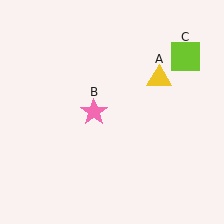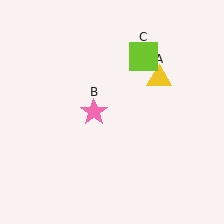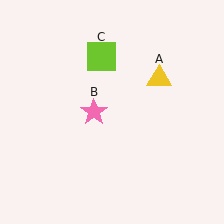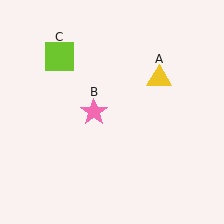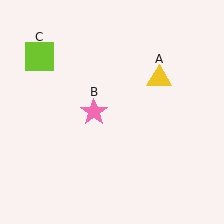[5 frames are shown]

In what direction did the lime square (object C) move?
The lime square (object C) moved left.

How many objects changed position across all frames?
1 object changed position: lime square (object C).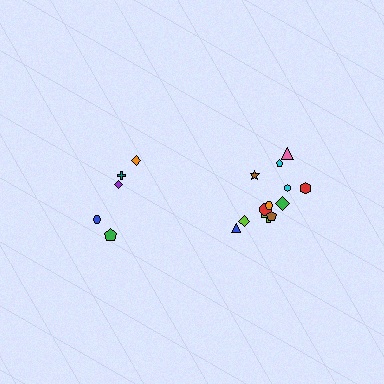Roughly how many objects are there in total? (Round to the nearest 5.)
Roughly 15 objects in total.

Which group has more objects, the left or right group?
The right group.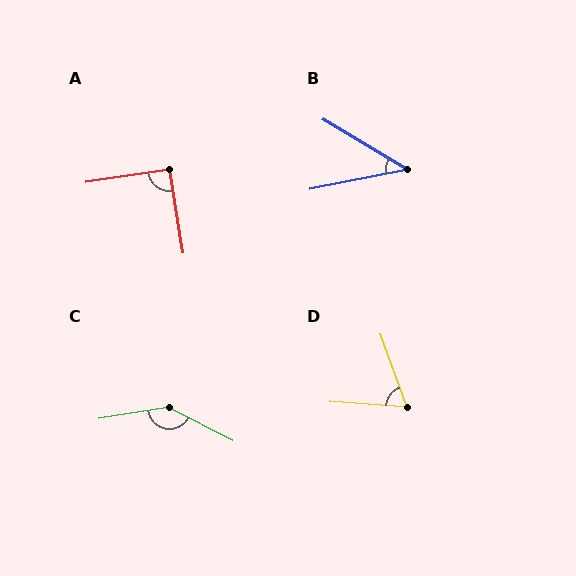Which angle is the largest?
C, at approximately 144 degrees.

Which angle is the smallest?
B, at approximately 42 degrees.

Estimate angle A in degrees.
Approximately 91 degrees.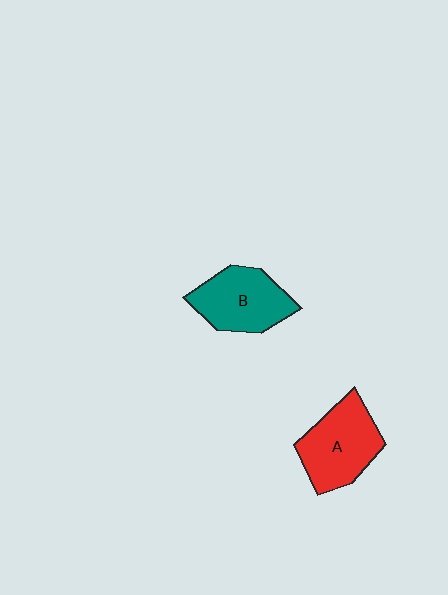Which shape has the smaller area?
Shape B (teal).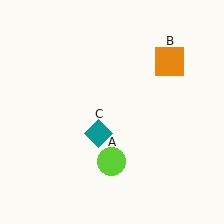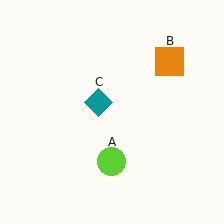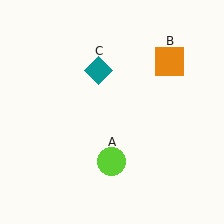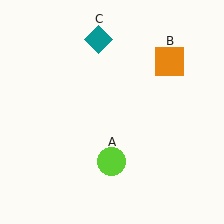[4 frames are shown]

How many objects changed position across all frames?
1 object changed position: teal diamond (object C).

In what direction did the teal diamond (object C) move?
The teal diamond (object C) moved up.